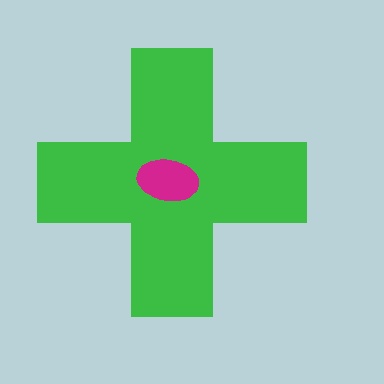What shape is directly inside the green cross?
The magenta ellipse.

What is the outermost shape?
The green cross.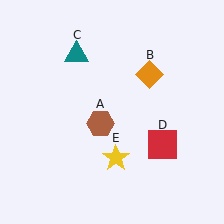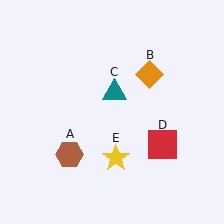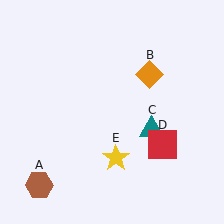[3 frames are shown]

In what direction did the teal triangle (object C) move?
The teal triangle (object C) moved down and to the right.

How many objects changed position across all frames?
2 objects changed position: brown hexagon (object A), teal triangle (object C).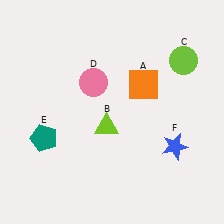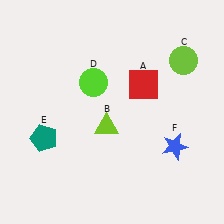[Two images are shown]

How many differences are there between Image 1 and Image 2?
There are 2 differences between the two images.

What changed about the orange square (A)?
In Image 1, A is orange. In Image 2, it changed to red.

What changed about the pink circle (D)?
In Image 1, D is pink. In Image 2, it changed to lime.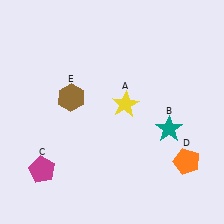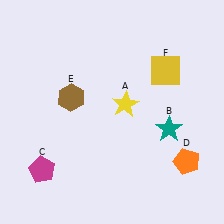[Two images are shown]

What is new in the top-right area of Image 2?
A yellow square (F) was added in the top-right area of Image 2.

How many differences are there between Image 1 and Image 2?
There is 1 difference between the two images.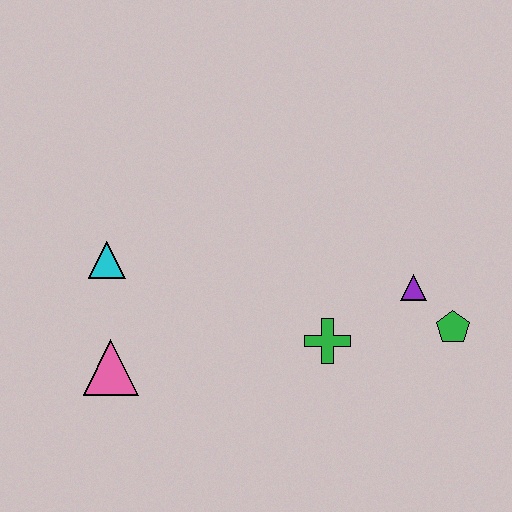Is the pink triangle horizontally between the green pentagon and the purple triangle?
No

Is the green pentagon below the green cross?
No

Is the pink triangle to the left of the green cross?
Yes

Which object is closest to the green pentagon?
The purple triangle is closest to the green pentagon.